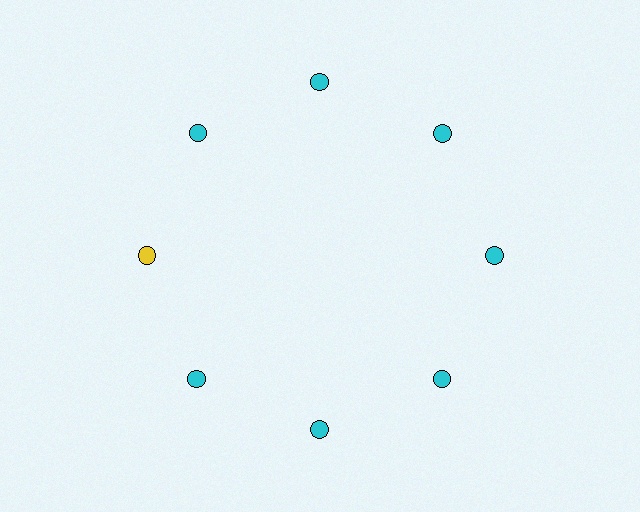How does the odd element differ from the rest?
It has a different color: yellow instead of cyan.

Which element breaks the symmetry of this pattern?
The yellow circle at roughly the 9 o'clock position breaks the symmetry. All other shapes are cyan circles.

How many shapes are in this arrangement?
There are 8 shapes arranged in a ring pattern.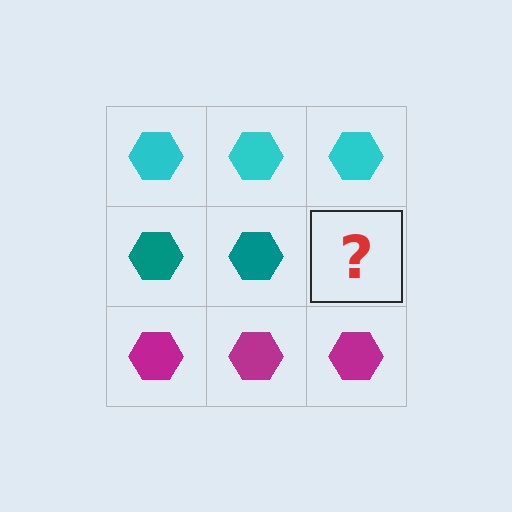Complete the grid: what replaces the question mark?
The question mark should be replaced with a teal hexagon.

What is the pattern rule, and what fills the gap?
The rule is that each row has a consistent color. The gap should be filled with a teal hexagon.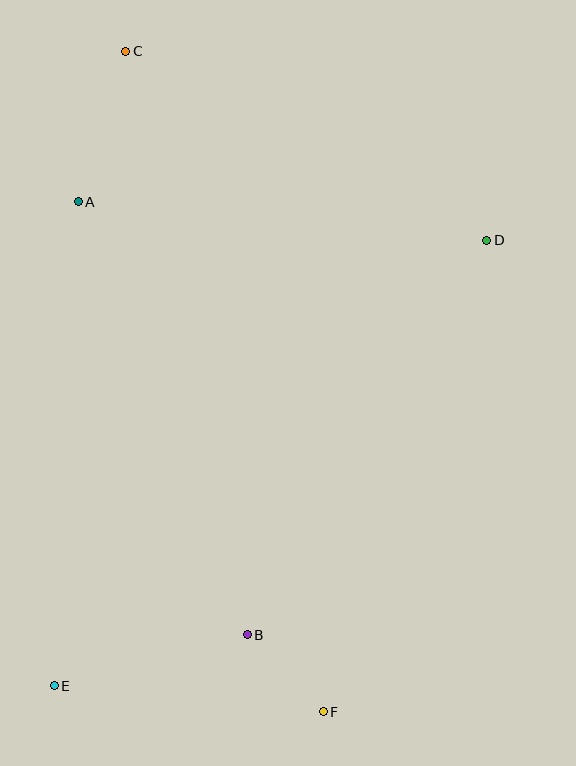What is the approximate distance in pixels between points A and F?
The distance between A and F is approximately 566 pixels.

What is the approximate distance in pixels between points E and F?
The distance between E and F is approximately 270 pixels.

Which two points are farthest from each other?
Points C and F are farthest from each other.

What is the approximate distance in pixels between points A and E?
The distance between A and E is approximately 485 pixels.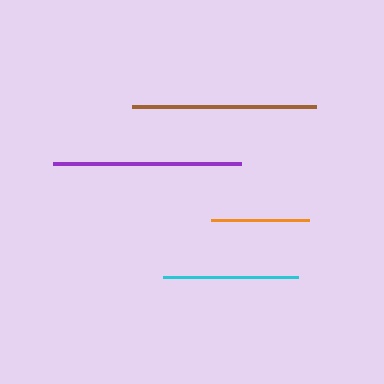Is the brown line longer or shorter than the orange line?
The brown line is longer than the orange line.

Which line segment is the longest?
The purple line is the longest at approximately 188 pixels.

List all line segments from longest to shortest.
From longest to shortest: purple, brown, cyan, orange.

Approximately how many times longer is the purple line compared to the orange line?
The purple line is approximately 1.9 times the length of the orange line.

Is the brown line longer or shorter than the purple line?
The purple line is longer than the brown line.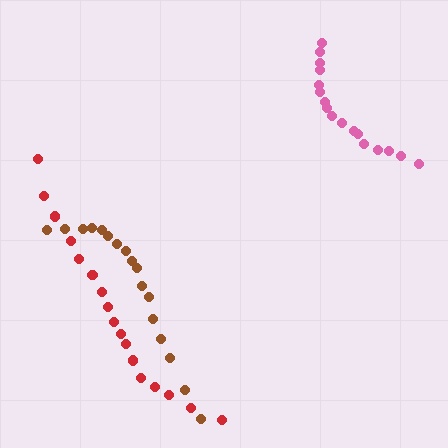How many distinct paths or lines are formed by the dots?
There are 3 distinct paths.